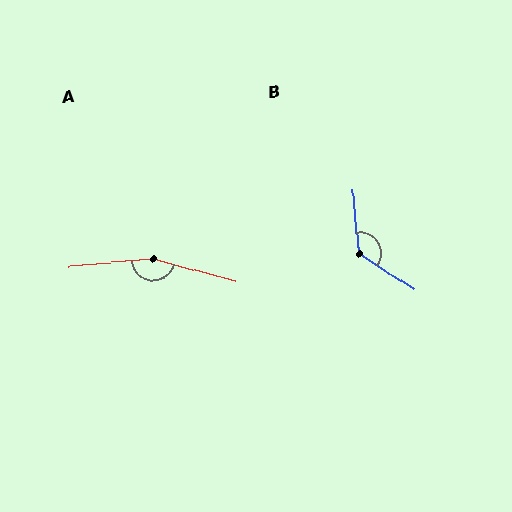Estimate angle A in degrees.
Approximately 159 degrees.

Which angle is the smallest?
B, at approximately 129 degrees.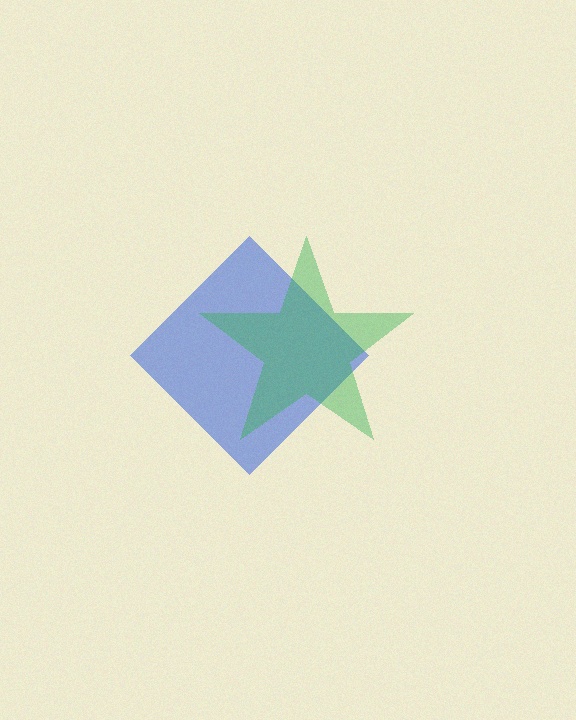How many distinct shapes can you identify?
There are 2 distinct shapes: a blue diamond, a green star.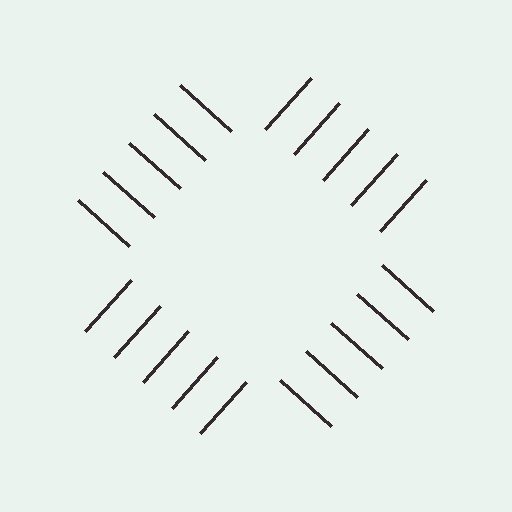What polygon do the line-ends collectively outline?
An illusory square — the line segments terminate on its edges but no continuous stroke is drawn.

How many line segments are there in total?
20 — 5 along each of the 4 edges.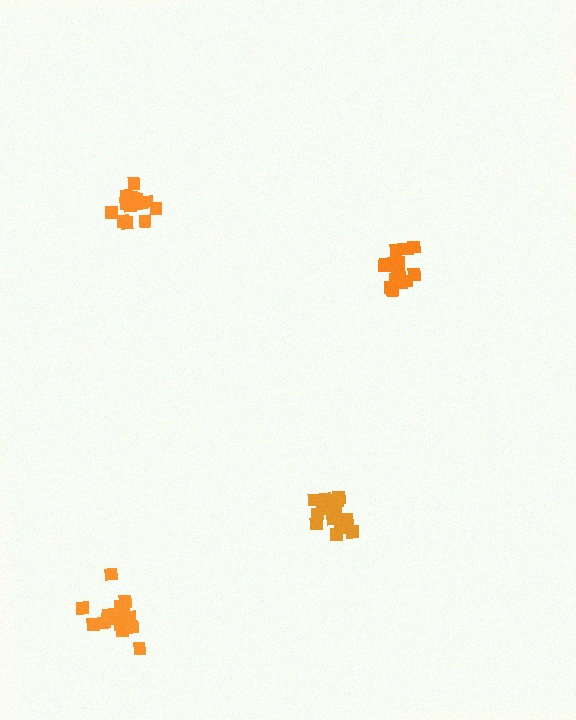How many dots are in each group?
Group 1: 19 dots, Group 2: 15 dots, Group 3: 17 dots, Group 4: 17 dots (68 total).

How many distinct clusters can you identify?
There are 4 distinct clusters.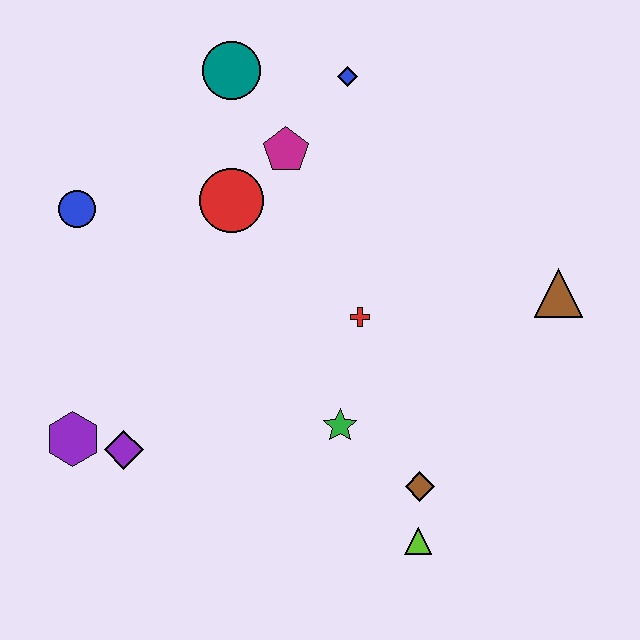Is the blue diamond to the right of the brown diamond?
No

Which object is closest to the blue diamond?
The magenta pentagon is closest to the blue diamond.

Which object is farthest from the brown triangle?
The purple hexagon is farthest from the brown triangle.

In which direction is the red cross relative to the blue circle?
The red cross is to the right of the blue circle.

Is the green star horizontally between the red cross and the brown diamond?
No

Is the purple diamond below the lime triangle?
No